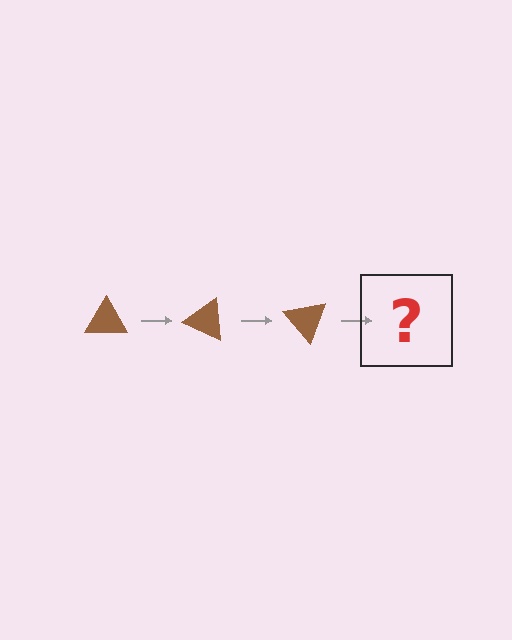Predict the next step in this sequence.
The next step is a brown triangle rotated 75 degrees.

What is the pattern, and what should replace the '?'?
The pattern is that the triangle rotates 25 degrees each step. The '?' should be a brown triangle rotated 75 degrees.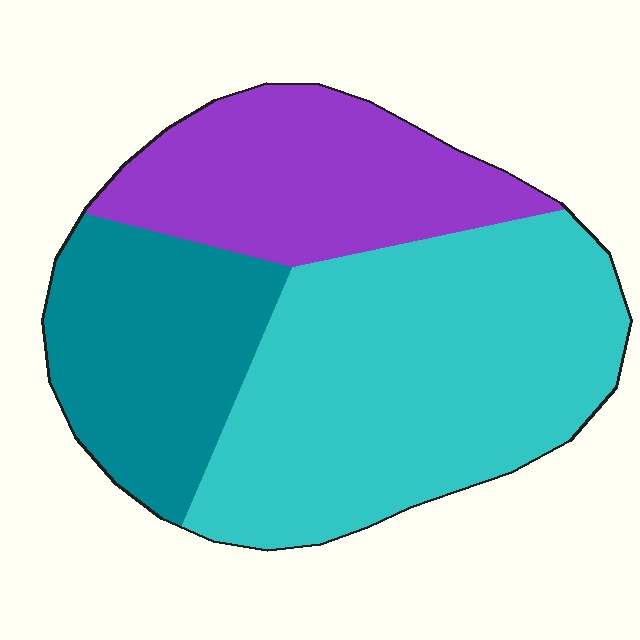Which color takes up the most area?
Cyan, at roughly 50%.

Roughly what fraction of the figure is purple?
Purple takes up about one quarter (1/4) of the figure.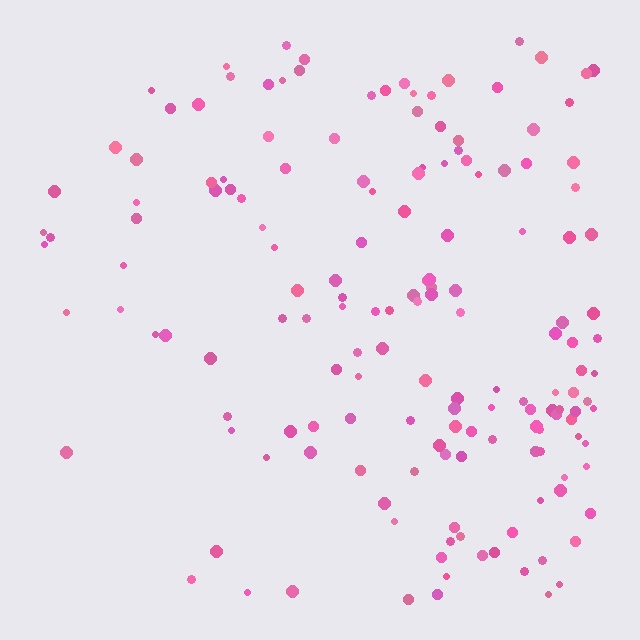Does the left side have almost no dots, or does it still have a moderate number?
Still a moderate number, just noticeably fewer than the right.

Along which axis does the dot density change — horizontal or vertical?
Horizontal.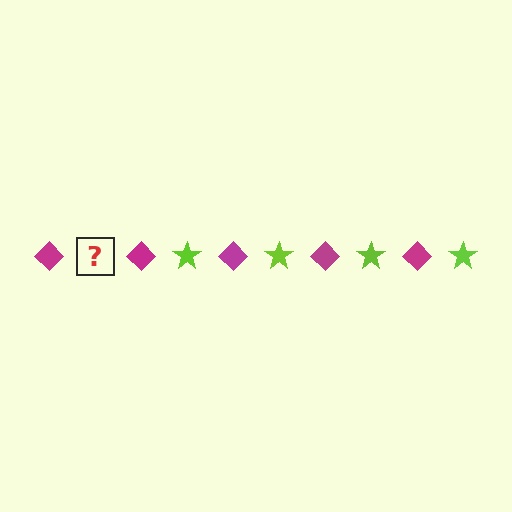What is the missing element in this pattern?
The missing element is a lime star.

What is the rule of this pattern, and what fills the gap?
The rule is that the pattern alternates between magenta diamond and lime star. The gap should be filled with a lime star.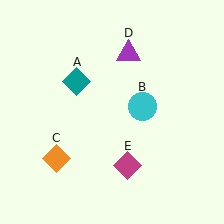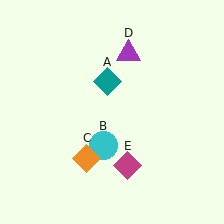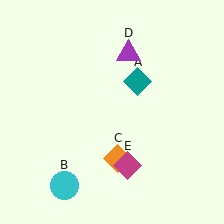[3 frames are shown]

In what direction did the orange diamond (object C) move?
The orange diamond (object C) moved right.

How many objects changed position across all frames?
3 objects changed position: teal diamond (object A), cyan circle (object B), orange diamond (object C).